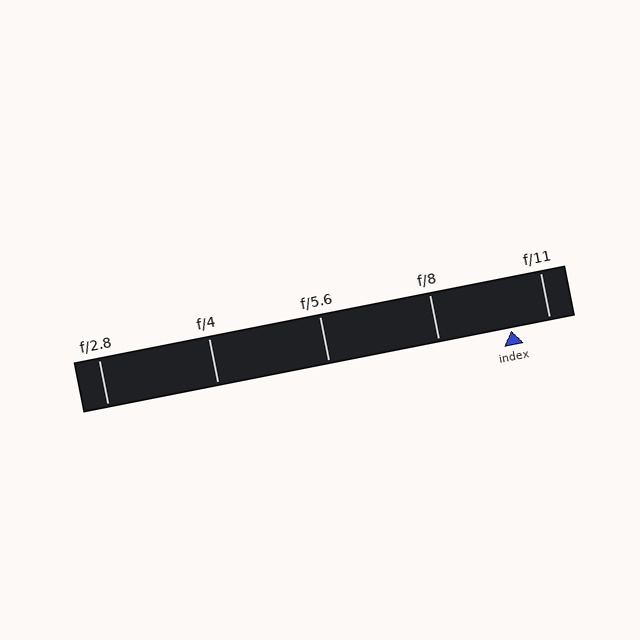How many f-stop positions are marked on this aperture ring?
There are 5 f-stop positions marked.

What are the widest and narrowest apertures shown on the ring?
The widest aperture shown is f/2.8 and the narrowest is f/11.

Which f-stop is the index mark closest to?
The index mark is closest to f/11.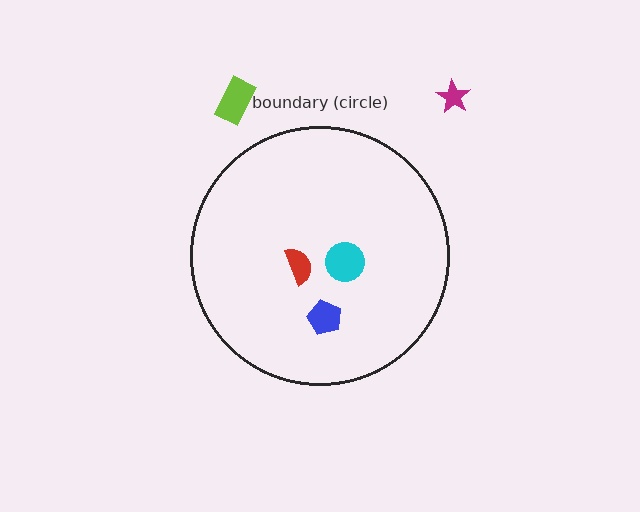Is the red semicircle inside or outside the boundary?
Inside.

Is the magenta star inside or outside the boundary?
Outside.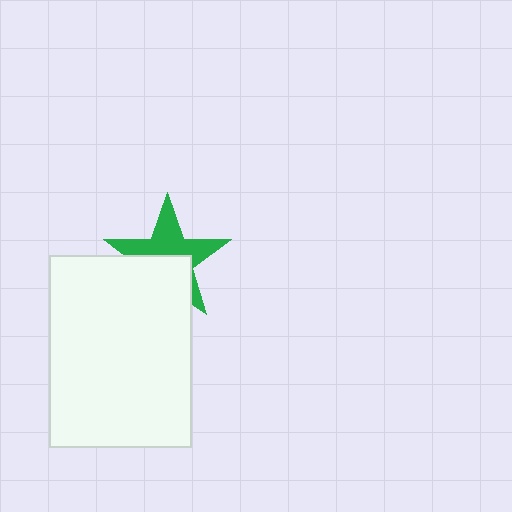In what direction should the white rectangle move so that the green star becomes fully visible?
The white rectangle should move down. That is the shortest direction to clear the overlap and leave the green star fully visible.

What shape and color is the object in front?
The object in front is a white rectangle.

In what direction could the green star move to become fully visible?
The green star could move up. That would shift it out from behind the white rectangle entirely.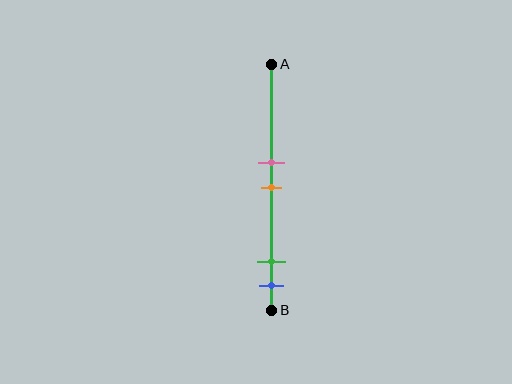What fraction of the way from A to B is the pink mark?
The pink mark is approximately 40% (0.4) of the way from A to B.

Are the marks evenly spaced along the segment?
No, the marks are not evenly spaced.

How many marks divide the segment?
There are 4 marks dividing the segment.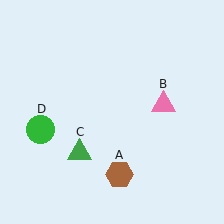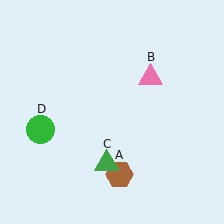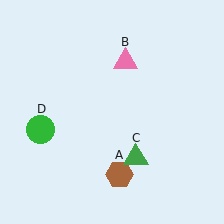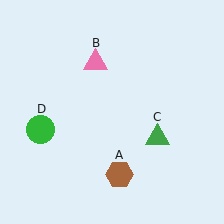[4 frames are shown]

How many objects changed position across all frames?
2 objects changed position: pink triangle (object B), green triangle (object C).